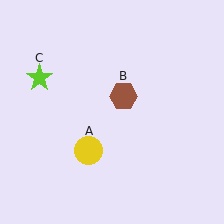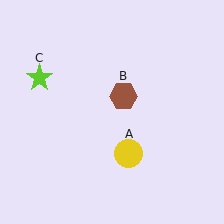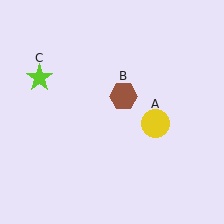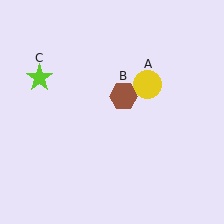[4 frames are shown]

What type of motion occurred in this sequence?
The yellow circle (object A) rotated counterclockwise around the center of the scene.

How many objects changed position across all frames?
1 object changed position: yellow circle (object A).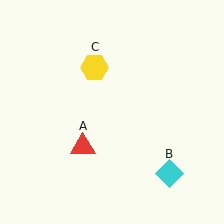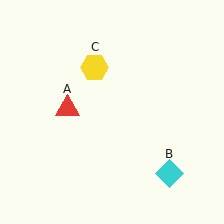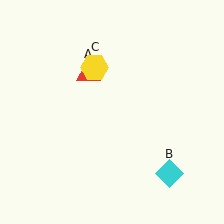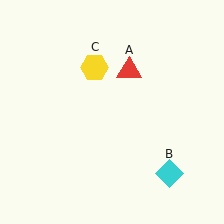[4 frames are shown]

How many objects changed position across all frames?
1 object changed position: red triangle (object A).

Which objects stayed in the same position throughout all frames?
Cyan diamond (object B) and yellow hexagon (object C) remained stationary.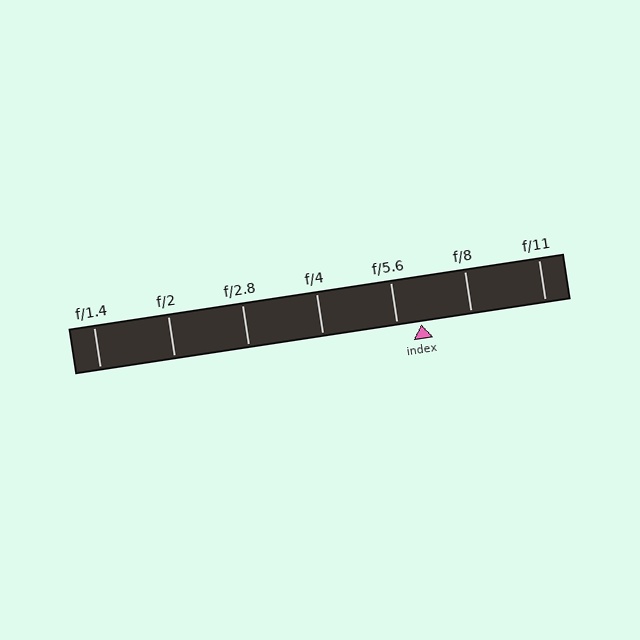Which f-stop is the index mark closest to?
The index mark is closest to f/5.6.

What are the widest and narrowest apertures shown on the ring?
The widest aperture shown is f/1.4 and the narrowest is f/11.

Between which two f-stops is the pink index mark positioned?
The index mark is between f/5.6 and f/8.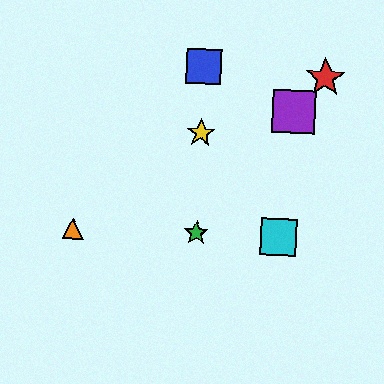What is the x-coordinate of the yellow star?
The yellow star is at x≈201.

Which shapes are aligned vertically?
The blue square, the green star, the yellow star are aligned vertically.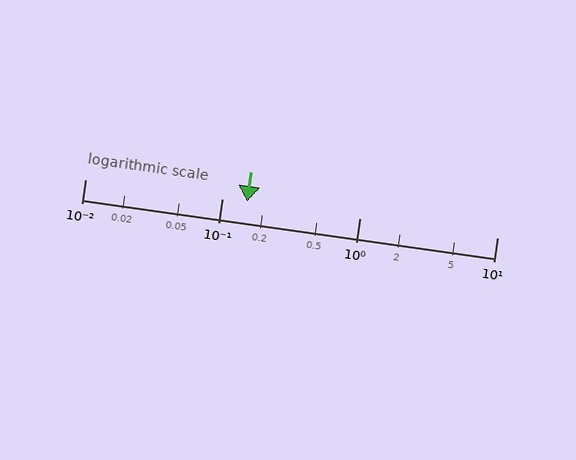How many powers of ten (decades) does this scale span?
The scale spans 3 decades, from 0.01 to 10.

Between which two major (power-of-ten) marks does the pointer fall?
The pointer is between 0.1 and 1.